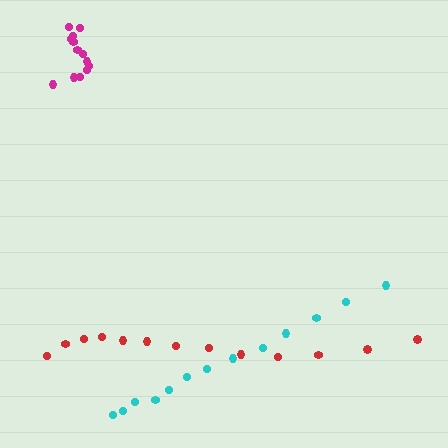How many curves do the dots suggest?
There are 3 distinct paths.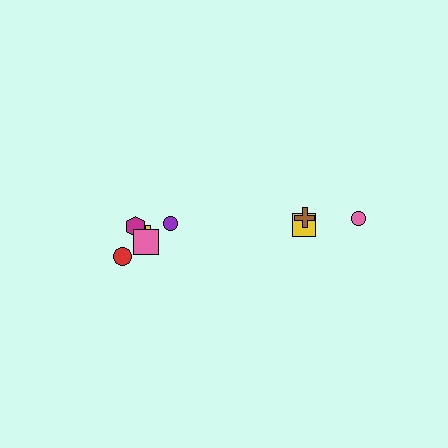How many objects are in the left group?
There are 5 objects.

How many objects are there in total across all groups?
There are 8 objects.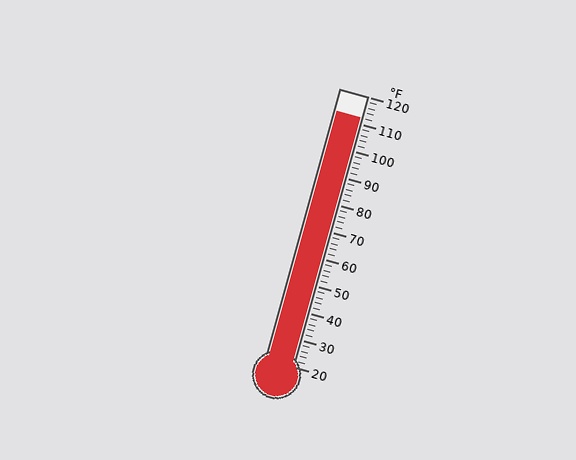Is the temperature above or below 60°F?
The temperature is above 60°F.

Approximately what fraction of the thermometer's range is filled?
The thermometer is filled to approximately 90% of its range.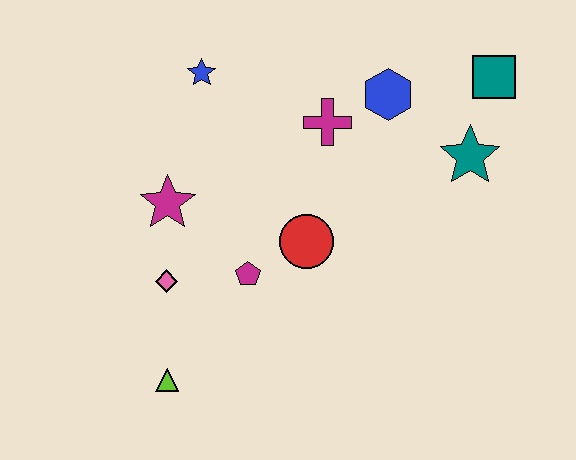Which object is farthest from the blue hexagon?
The lime triangle is farthest from the blue hexagon.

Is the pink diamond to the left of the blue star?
Yes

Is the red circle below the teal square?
Yes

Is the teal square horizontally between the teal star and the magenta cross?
No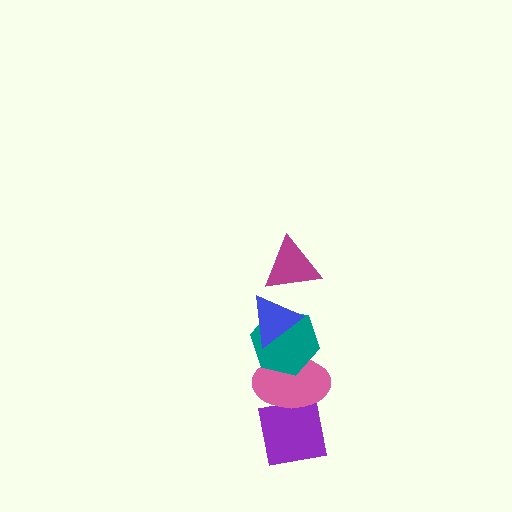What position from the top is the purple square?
The purple square is 5th from the top.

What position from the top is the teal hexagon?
The teal hexagon is 3rd from the top.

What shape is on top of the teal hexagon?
The blue triangle is on top of the teal hexagon.